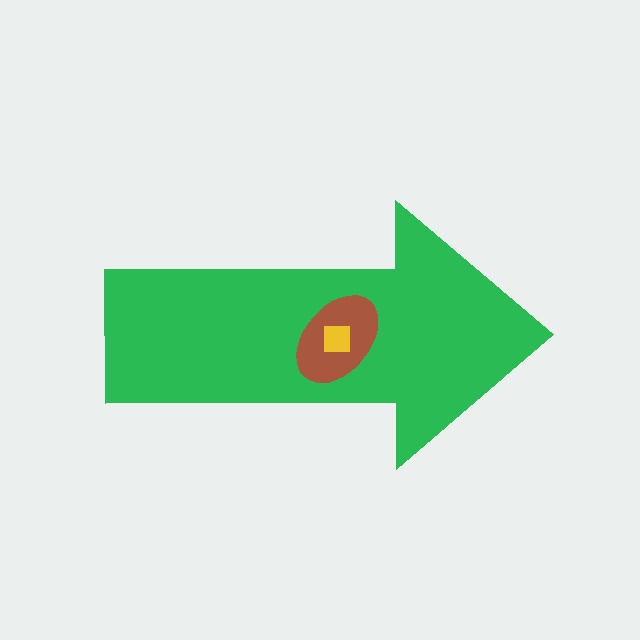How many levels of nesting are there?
3.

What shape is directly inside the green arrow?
The brown ellipse.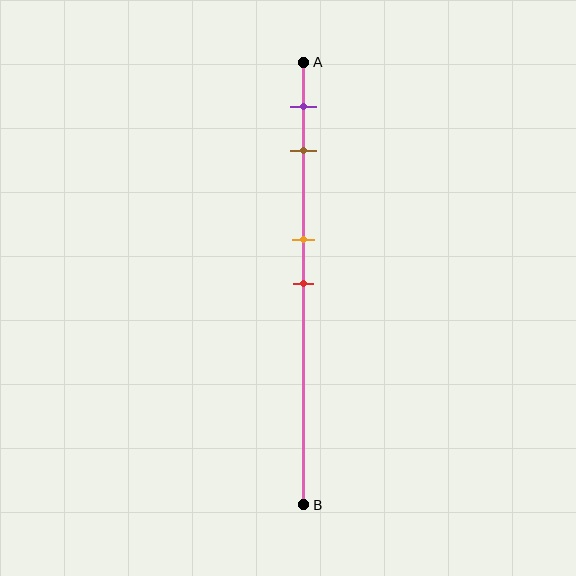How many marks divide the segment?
There are 4 marks dividing the segment.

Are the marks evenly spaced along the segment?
No, the marks are not evenly spaced.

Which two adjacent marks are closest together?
The orange and red marks are the closest adjacent pair.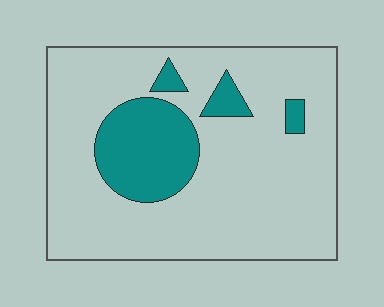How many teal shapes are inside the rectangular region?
4.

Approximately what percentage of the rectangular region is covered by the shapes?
Approximately 20%.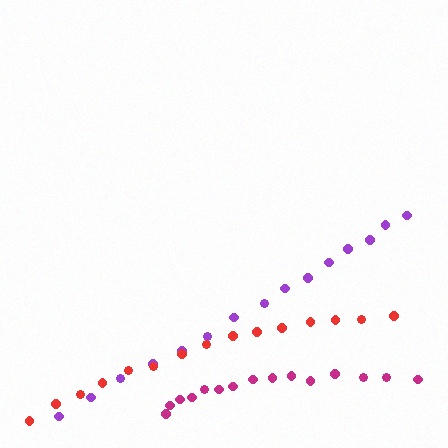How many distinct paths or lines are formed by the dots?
There are 3 distinct paths.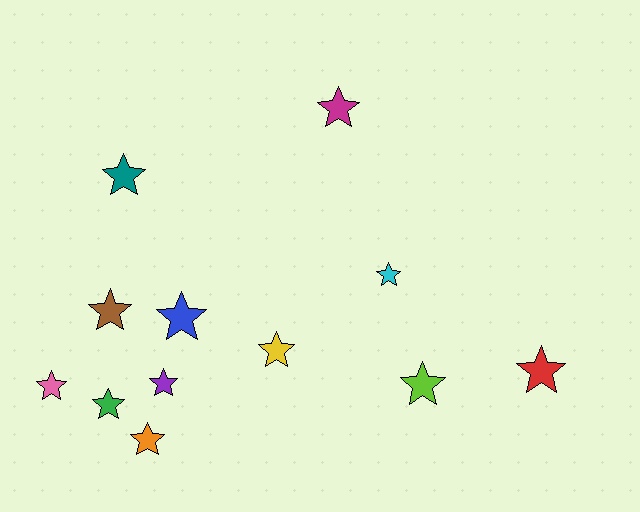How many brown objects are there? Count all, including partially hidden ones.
There is 1 brown object.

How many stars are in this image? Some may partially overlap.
There are 12 stars.